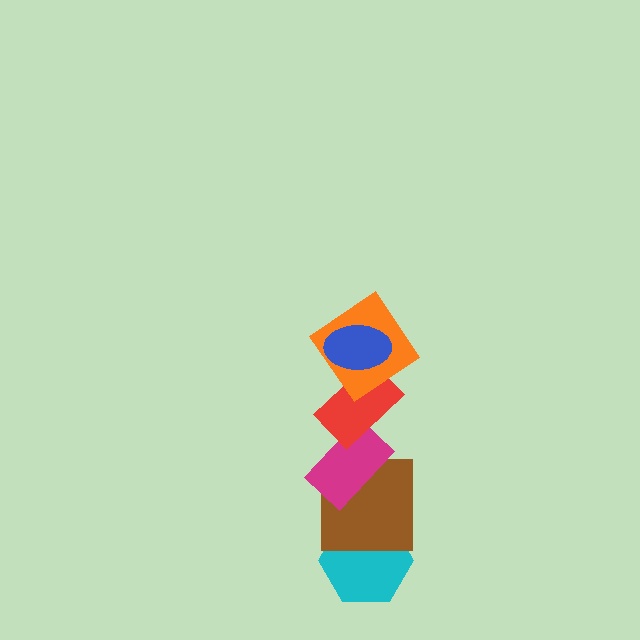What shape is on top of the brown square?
The magenta rectangle is on top of the brown square.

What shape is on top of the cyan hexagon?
The brown square is on top of the cyan hexagon.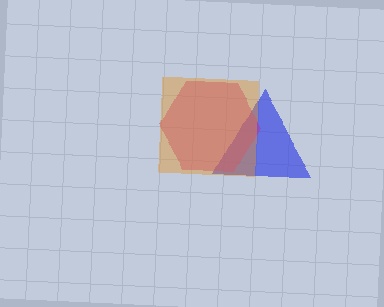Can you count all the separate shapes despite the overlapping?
Yes, there are 3 separate shapes.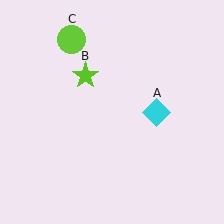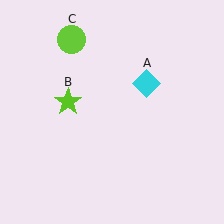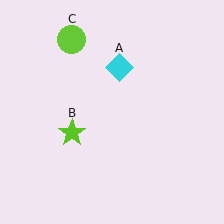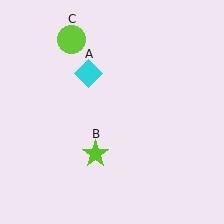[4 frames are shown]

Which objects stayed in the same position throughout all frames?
Lime circle (object C) remained stationary.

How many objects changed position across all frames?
2 objects changed position: cyan diamond (object A), lime star (object B).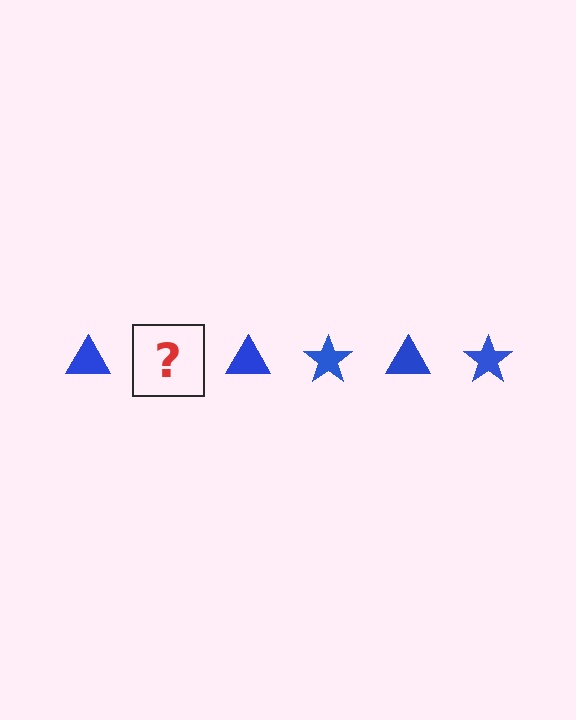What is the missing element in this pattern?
The missing element is a blue star.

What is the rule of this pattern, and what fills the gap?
The rule is that the pattern cycles through triangle, star shapes in blue. The gap should be filled with a blue star.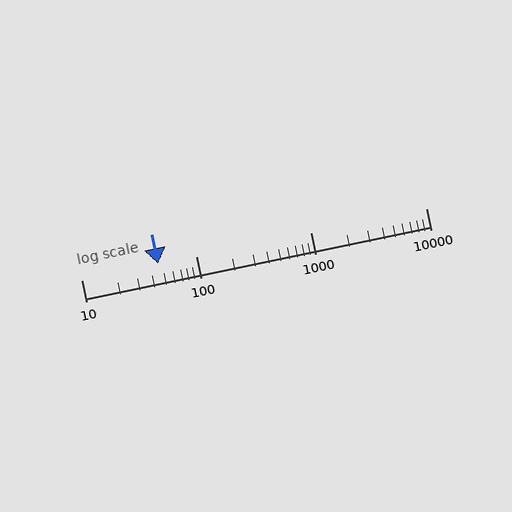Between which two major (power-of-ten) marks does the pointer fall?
The pointer is between 10 and 100.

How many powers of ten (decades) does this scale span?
The scale spans 3 decades, from 10 to 10000.